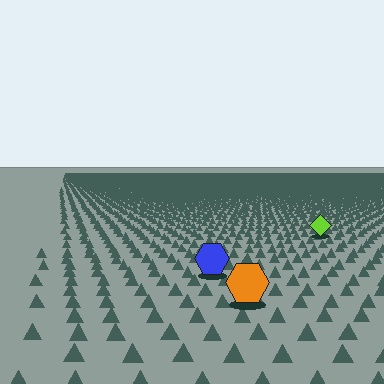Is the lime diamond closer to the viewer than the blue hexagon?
No. The blue hexagon is closer — you can tell from the texture gradient: the ground texture is coarser near it.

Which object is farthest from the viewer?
The lime diamond is farthest from the viewer. It appears smaller and the ground texture around it is denser.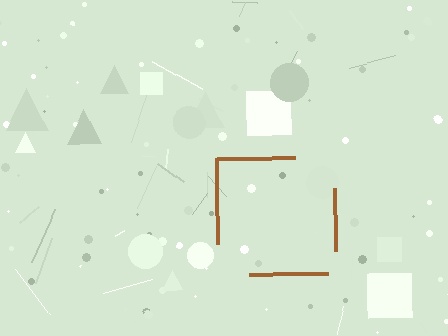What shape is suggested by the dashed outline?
The dashed outline suggests a square.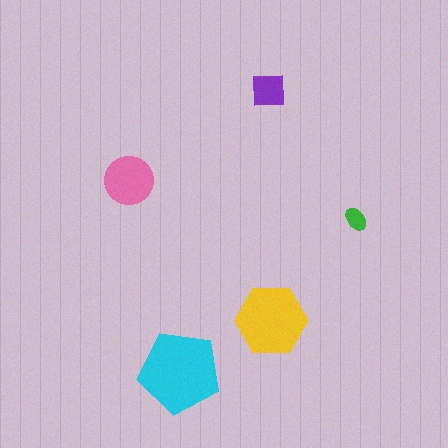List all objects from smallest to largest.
The green ellipse, the purple square, the pink circle, the yellow hexagon, the cyan pentagon.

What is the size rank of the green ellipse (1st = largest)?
5th.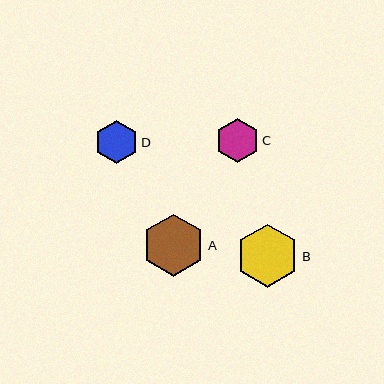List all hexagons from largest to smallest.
From largest to smallest: B, A, C, D.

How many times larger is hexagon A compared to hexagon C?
Hexagon A is approximately 1.4 times the size of hexagon C.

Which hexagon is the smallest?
Hexagon D is the smallest with a size of approximately 43 pixels.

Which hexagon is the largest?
Hexagon B is the largest with a size of approximately 63 pixels.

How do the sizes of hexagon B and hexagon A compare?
Hexagon B and hexagon A are approximately the same size.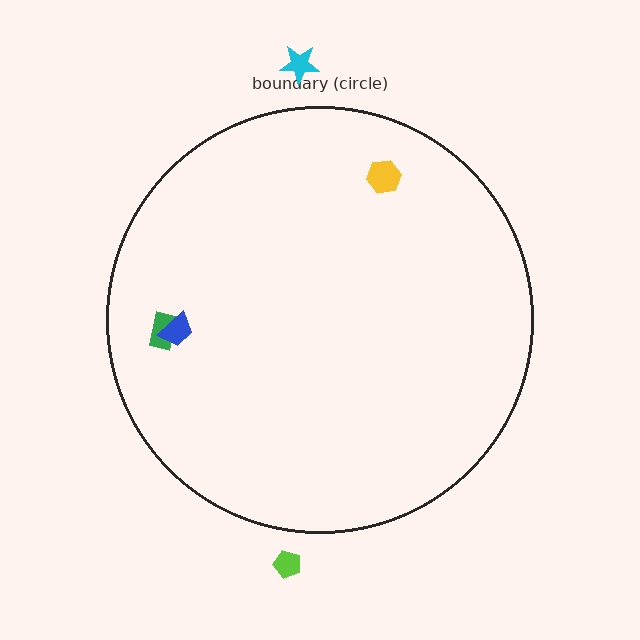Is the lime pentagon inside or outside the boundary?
Outside.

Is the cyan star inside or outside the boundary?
Outside.